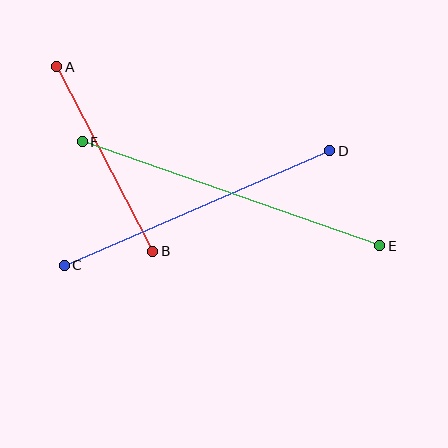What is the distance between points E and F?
The distance is approximately 315 pixels.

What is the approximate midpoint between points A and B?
The midpoint is at approximately (105, 159) pixels.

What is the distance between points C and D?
The distance is approximately 289 pixels.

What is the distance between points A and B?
The distance is approximately 208 pixels.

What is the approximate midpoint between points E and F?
The midpoint is at approximately (231, 194) pixels.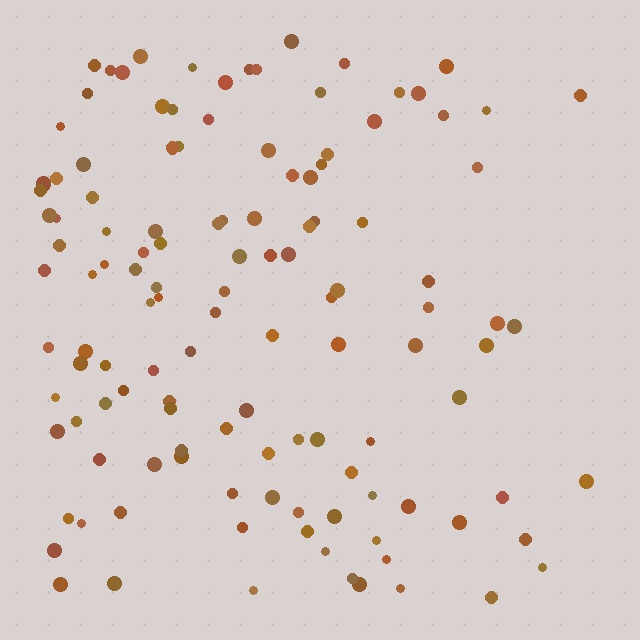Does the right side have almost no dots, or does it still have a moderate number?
Still a moderate number, just noticeably fewer than the left.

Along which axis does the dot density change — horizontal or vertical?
Horizontal.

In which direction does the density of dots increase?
From right to left, with the left side densest.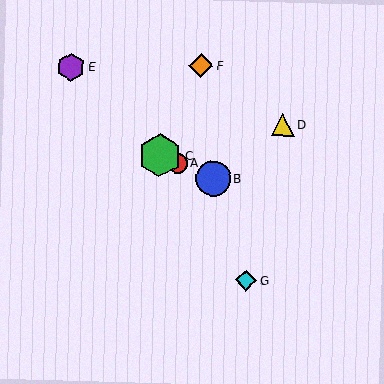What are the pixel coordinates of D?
Object D is at (283, 125).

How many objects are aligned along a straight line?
3 objects (A, B, C) are aligned along a straight line.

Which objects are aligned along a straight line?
Objects A, B, C are aligned along a straight line.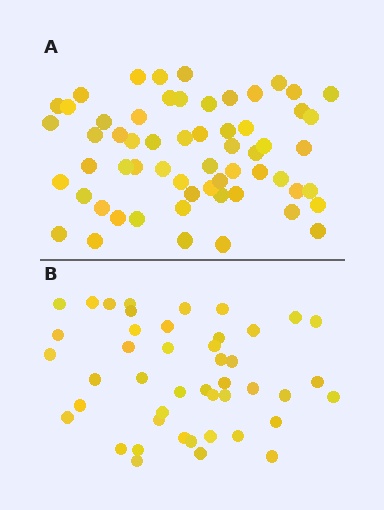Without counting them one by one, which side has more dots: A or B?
Region A (the top region) has more dots.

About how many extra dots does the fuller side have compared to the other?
Region A has approximately 15 more dots than region B.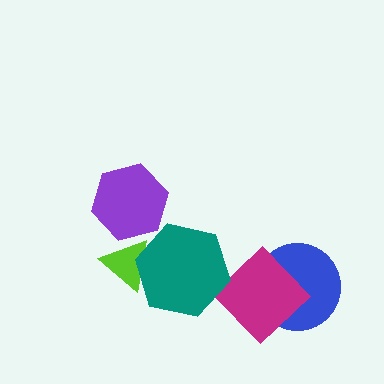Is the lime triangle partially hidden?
Yes, it is partially covered by another shape.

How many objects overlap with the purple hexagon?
1 object overlaps with the purple hexagon.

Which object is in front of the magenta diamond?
The teal hexagon is in front of the magenta diamond.